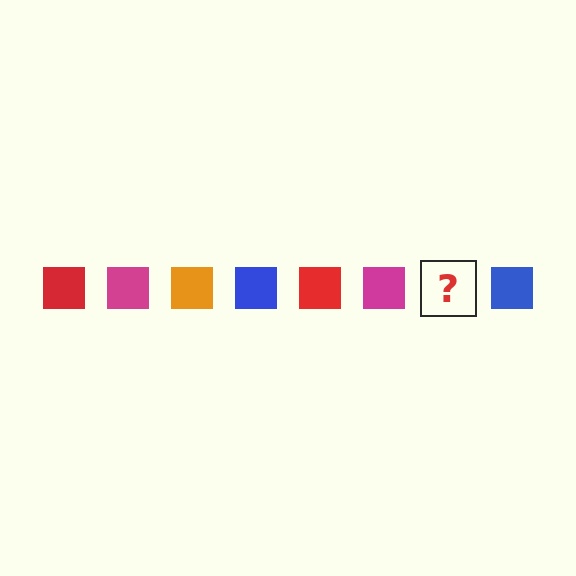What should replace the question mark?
The question mark should be replaced with an orange square.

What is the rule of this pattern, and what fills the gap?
The rule is that the pattern cycles through red, magenta, orange, blue squares. The gap should be filled with an orange square.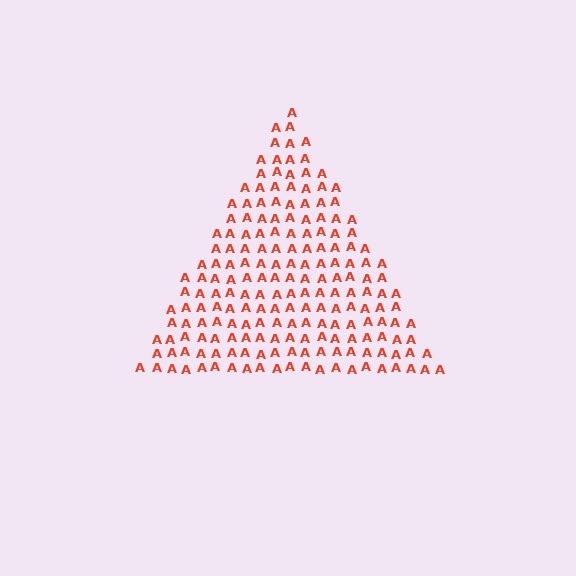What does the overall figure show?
The overall figure shows a triangle.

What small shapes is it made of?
It is made of small letter A's.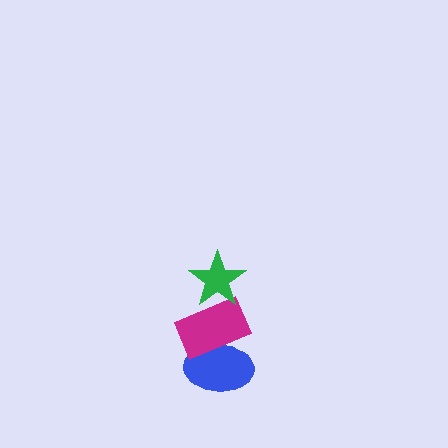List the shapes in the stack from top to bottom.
From top to bottom: the green star, the magenta rectangle, the blue ellipse.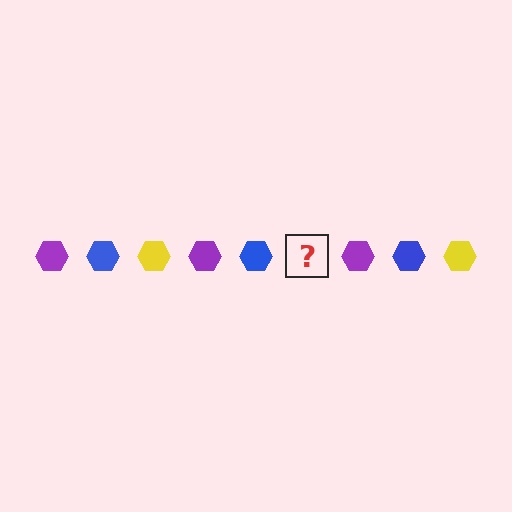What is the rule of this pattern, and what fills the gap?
The rule is that the pattern cycles through purple, blue, yellow hexagons. The gap should be filled with a yellow hexagon.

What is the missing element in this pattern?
The missing element is a yellow hexagon.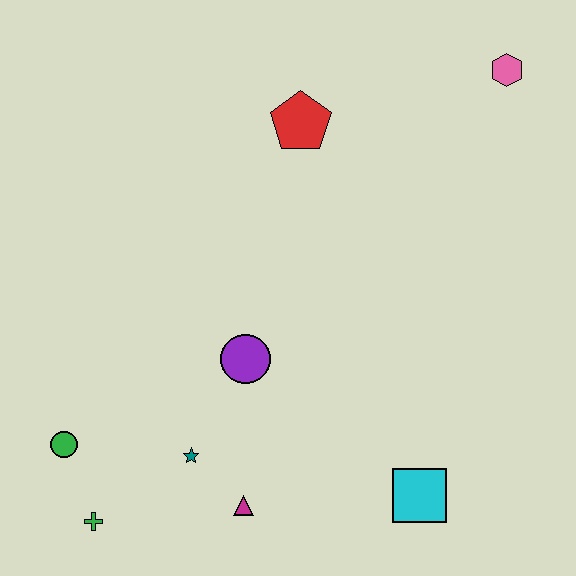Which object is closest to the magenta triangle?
The teal star is closest to the magenta triangle.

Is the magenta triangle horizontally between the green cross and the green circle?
No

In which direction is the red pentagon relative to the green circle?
The red pentagon is above the green circle.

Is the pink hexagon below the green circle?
No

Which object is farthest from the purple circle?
The pink hexagon is farthest from the purple circle.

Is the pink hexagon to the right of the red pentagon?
Yes